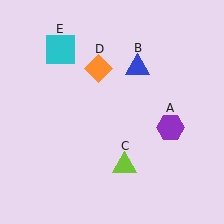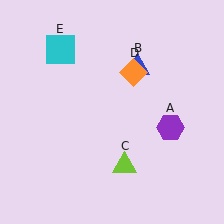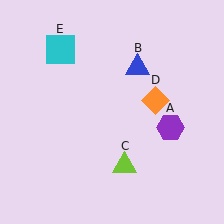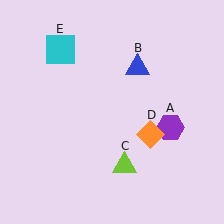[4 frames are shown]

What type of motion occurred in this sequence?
The orange diamond (object D) rotated clockwise around the center of the scene.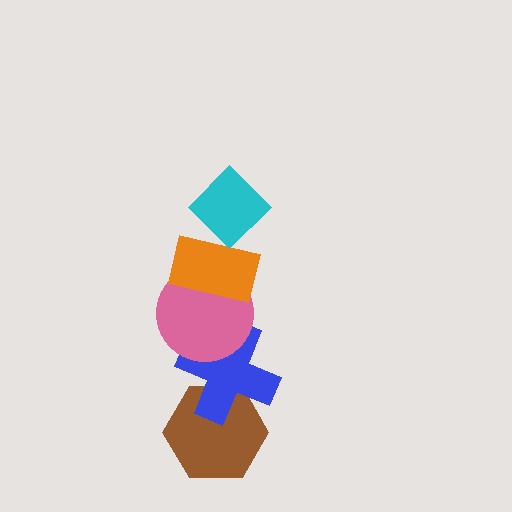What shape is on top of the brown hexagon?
The blue cross is on top of the brown hexagon.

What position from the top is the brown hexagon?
The brown hexagon is 5th from the top.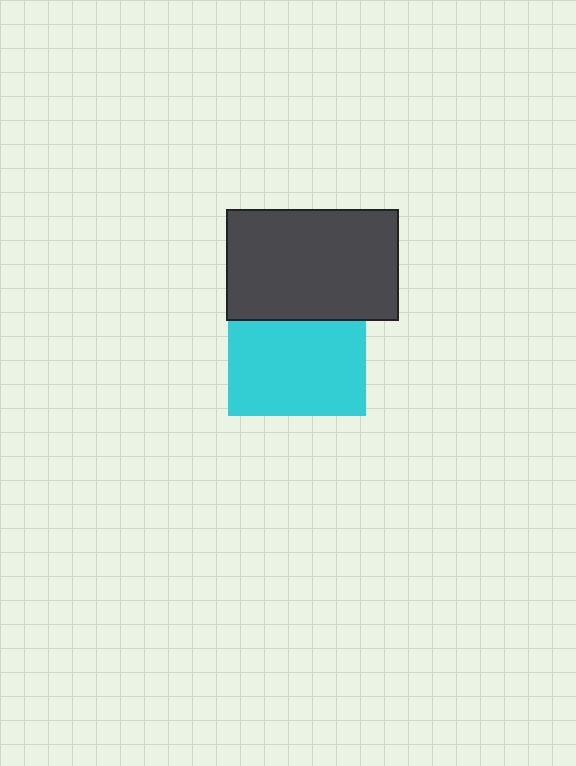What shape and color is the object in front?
The object in front is a dark gray rectangle.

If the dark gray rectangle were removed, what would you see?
You would see the complete cyan square.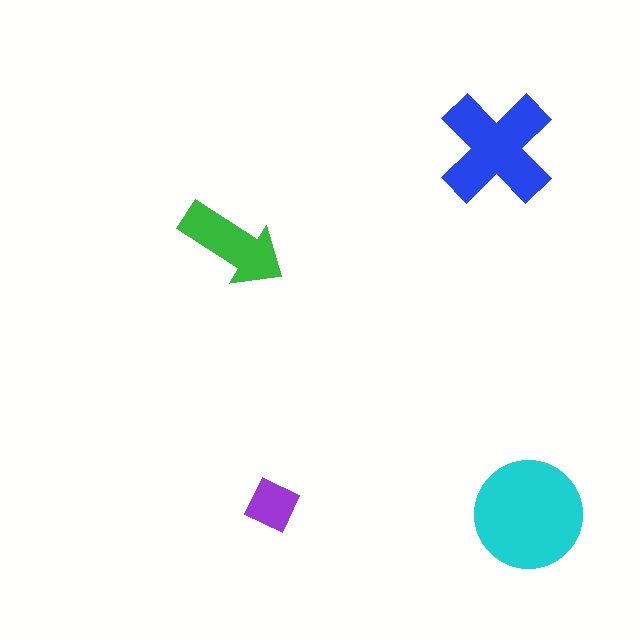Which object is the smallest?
The purple square.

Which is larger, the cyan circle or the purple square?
The cyan circle.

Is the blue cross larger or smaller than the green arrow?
Larger.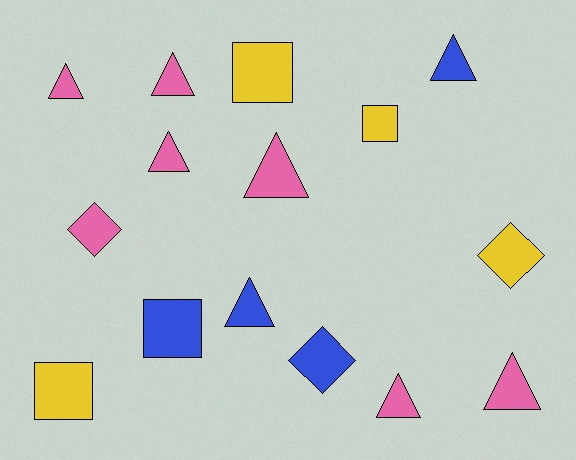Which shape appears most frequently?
Triangle, with 8 objects.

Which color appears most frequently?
Pink, with 7 objects.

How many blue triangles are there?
There are 2 blue triangles.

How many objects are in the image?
There are 15 objects.